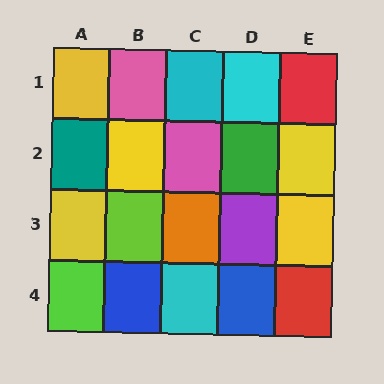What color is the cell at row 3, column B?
Lime.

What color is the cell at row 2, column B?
Yellow.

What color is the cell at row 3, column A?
Yellow.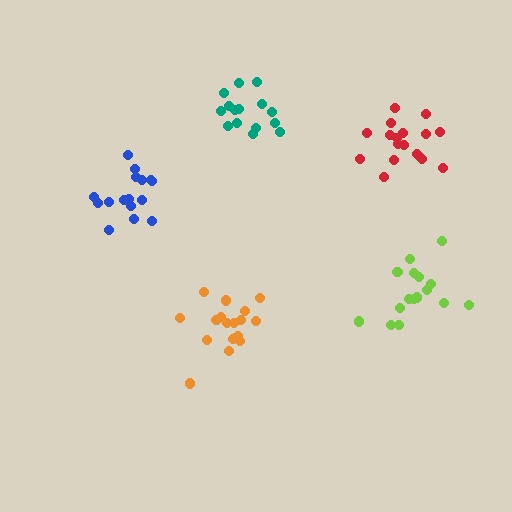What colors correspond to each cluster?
The clusters are colored: blue, teal, red, lime, orange.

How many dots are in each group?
Group 1: 16 dots, Group 2: 15 dots, Group 3: 18 dots, Group 4: 17 dots, Group 5: 18 dots (84 total).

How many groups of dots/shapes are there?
There are 5 groups.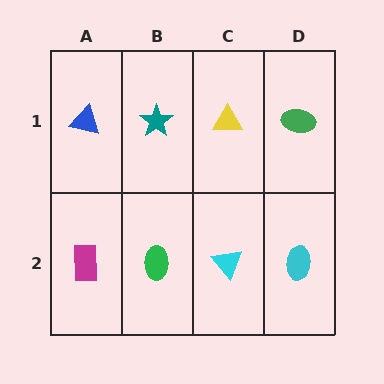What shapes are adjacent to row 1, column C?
A cyan triangle (row 2, column C), a teal star (row 1, column B), a green ellipse (row 1, column D).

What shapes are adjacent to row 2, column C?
A yellow triangle (row 1, column C), a green ellipse (row 2, column B), a cyan ellipse (row 2, column D).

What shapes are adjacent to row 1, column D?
A cyan ellipse (row 2, column D), a yellow triangle (row 1, column C).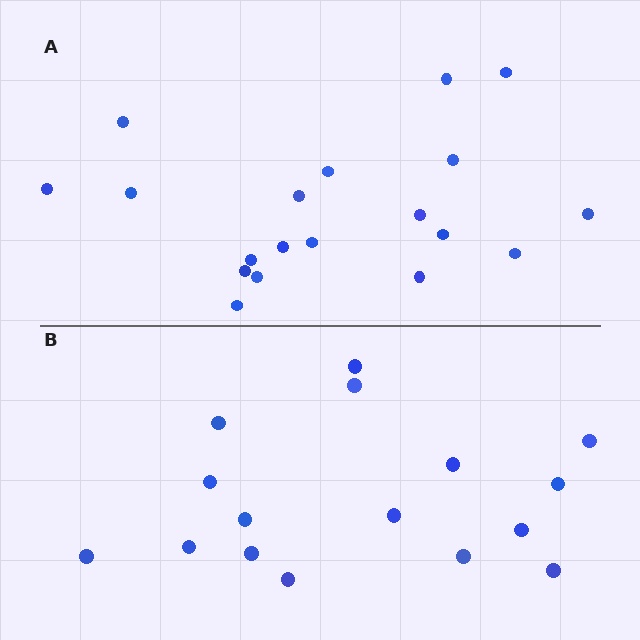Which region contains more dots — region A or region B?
Region A (the top region) has more dots.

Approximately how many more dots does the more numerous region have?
Region A has just a few more — roughly 2 or 3 more dots than region B.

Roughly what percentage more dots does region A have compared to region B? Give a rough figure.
About 20% more.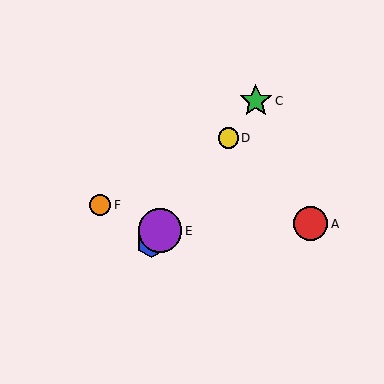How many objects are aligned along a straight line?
4 objects (B, C, D, E) are aligned along a straight line.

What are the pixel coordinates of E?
Object E is at (160, 231).